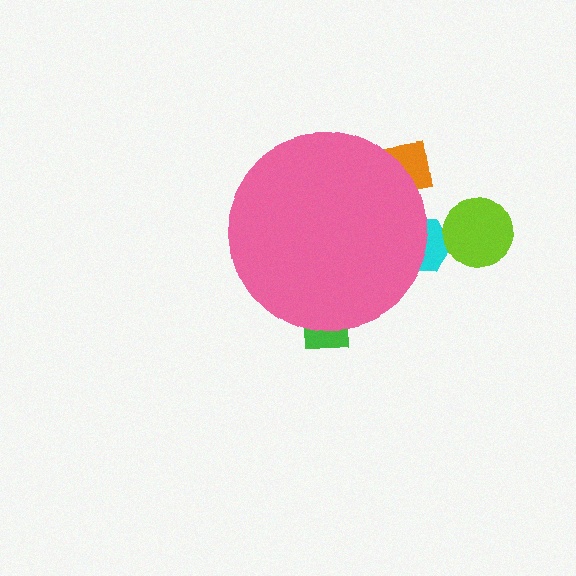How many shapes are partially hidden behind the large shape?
3 shapes are partially hidden.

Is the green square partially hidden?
Yes, the green square is partially hidden behind the pink circle.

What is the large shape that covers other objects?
A pink circle.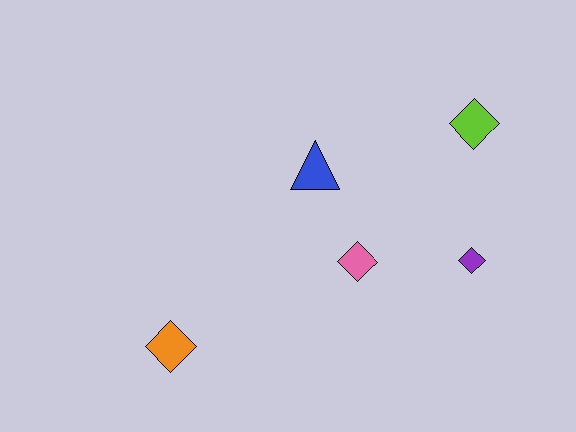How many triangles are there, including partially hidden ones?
There is 1 triangle.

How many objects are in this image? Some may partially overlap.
There are 5 objects.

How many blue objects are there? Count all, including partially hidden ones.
There is 1 blue object.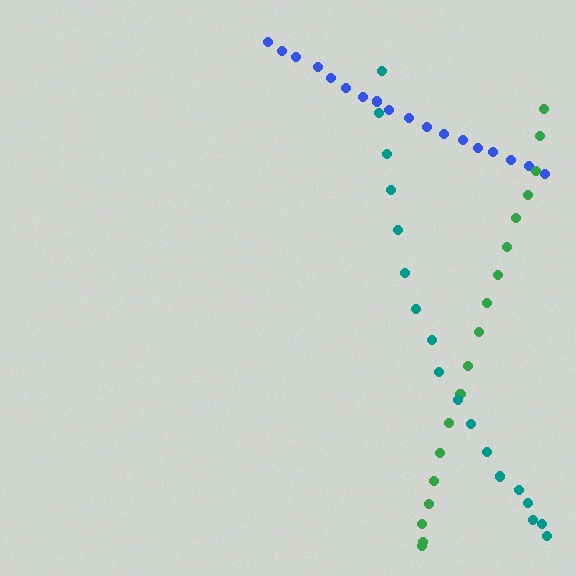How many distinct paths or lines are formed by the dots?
There are 3 distinct paths.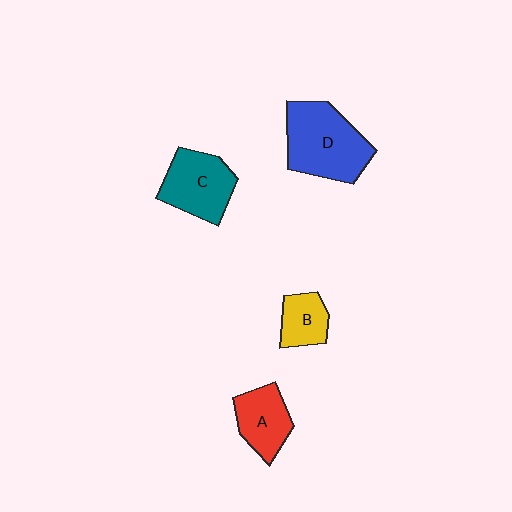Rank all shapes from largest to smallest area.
From largest to smallest: D (blue), C (teal), A (red), B (yellow).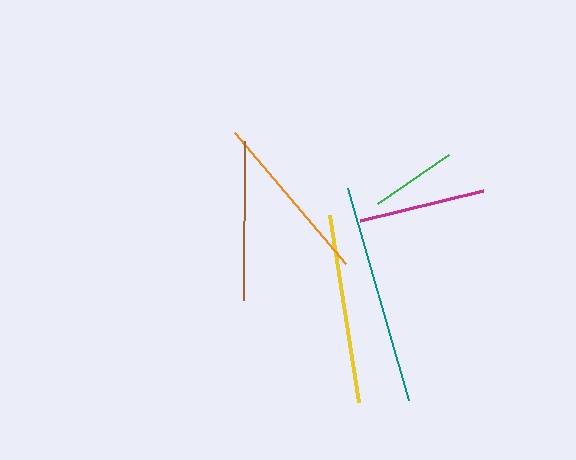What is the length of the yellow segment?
The yellow segment is approximately 189 pixels long.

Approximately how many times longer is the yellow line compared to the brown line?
The yellow line is approximately 1.2 times the length of the brown line.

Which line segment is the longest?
The teal line is the longest at approximately 221 pixels.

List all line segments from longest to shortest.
From longest to shortest: teal, yellow, orange, brown, magenta, green.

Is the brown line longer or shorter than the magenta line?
The brown line is longer than the magenta line.